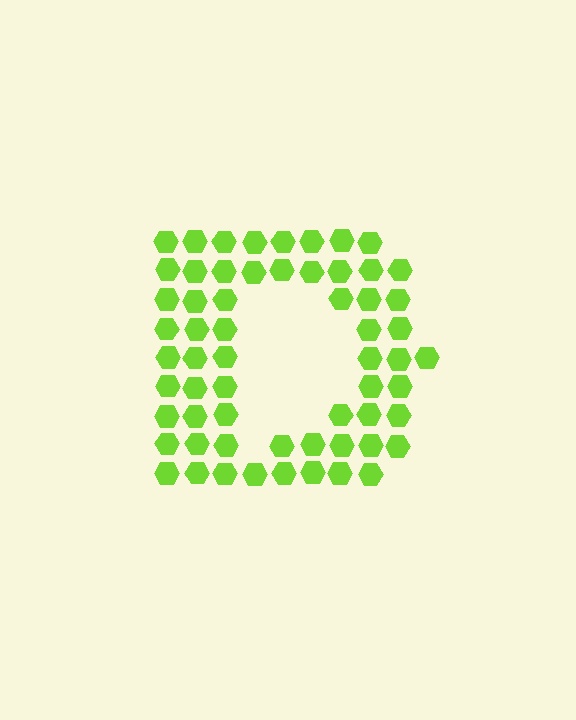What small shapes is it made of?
It is made of small hexagons.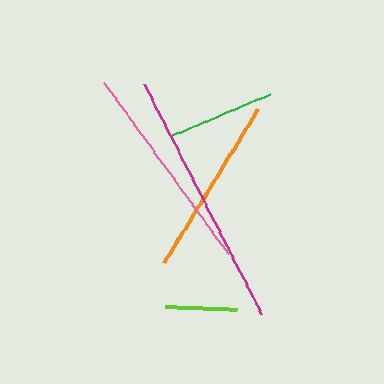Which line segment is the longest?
The magenta line is the longest at approximately 258 pixels.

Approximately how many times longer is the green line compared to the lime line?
The green line is approximately 1.5 times the length of the lime line.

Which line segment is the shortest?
The lime line is the shortest at approximately 72 pixels.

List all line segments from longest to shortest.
From longest to shortest: magenta, pink, orange, green, lime.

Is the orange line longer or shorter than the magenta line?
The magenta line is longer than the orange line.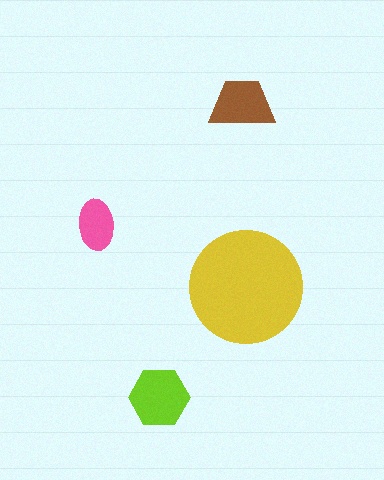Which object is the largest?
The yellow circle.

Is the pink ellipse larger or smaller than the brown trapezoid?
Smaller.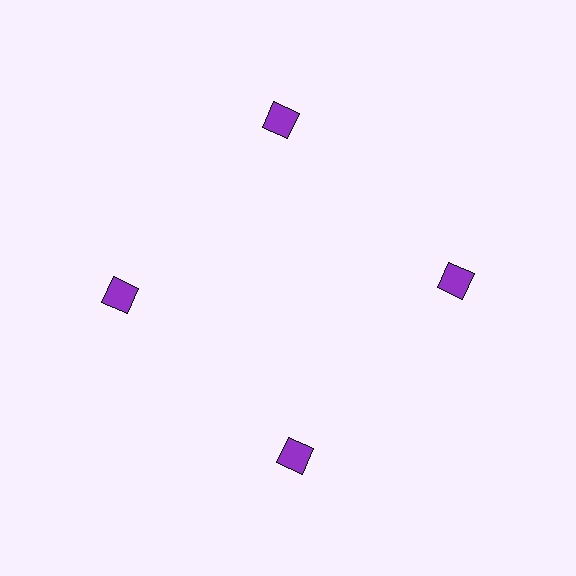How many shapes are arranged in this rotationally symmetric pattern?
There are 4 shapes, arranged in 4 groups of 1.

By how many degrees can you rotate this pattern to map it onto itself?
The pattern maps onto itself every 90 degrees of rotation.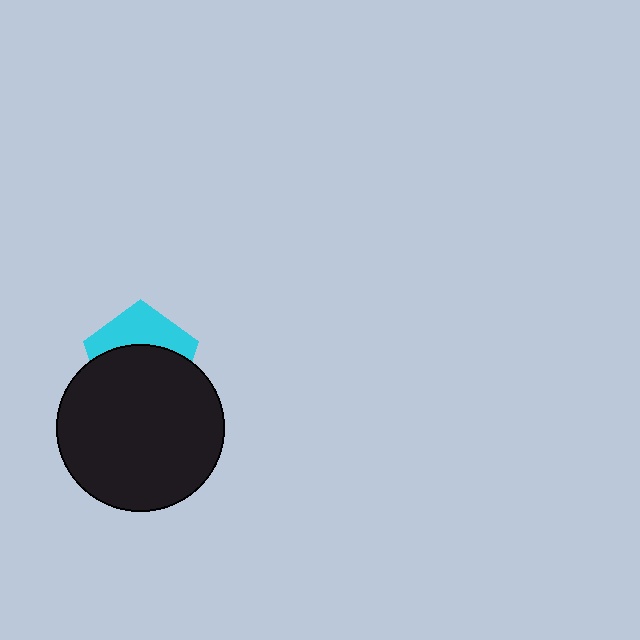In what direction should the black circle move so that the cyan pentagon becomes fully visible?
The black circle should move down. That is the shortest direction to clear the overlap and leave the cyan pentagon fully visible.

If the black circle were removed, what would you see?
You would see the complete cyan pentagon.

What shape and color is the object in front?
The object in front is a black circle.